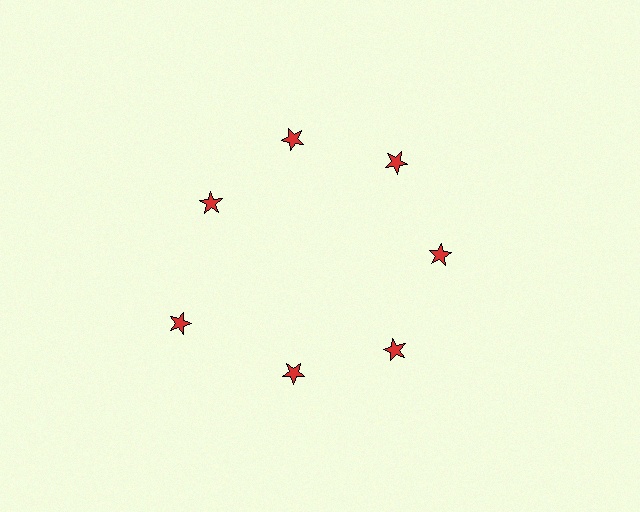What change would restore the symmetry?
The symmetry would be restored by moving it inward, back onto the ring so that all 7 stars sit at equal angles and equal distance from the center.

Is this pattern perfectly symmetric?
No. The 7 red stars are arranged in a ring, but one element near the 8 o'clock position is pushed outward from the center, breaking the 7-fold rotational symmetry.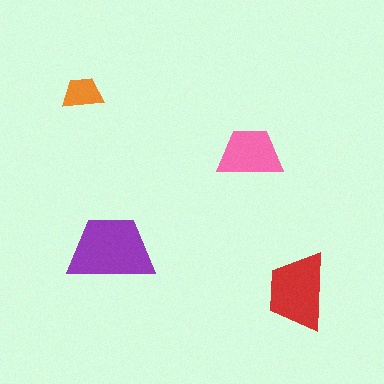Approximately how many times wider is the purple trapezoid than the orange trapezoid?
About 2 times wider.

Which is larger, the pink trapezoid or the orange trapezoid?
The pink one.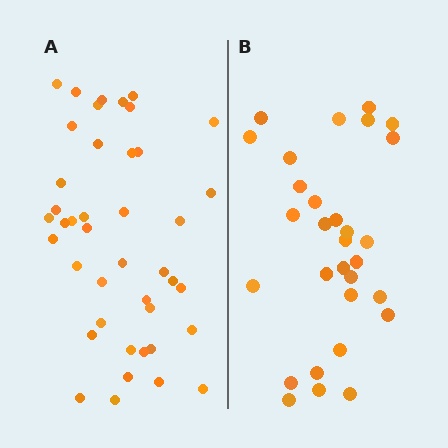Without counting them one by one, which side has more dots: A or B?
Region A (the left region) has more dots.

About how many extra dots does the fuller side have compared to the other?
Region A has roughly 12 or so more dots than region B.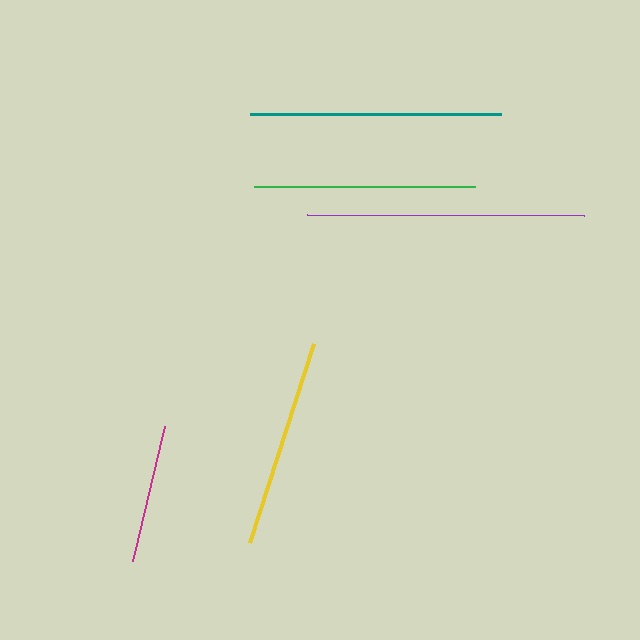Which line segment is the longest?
The purple line is the longest at approximately 277 pixels.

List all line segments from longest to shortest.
From longest to shortest: purple, teal, green, yellow, magenta.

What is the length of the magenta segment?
The magenta segment is approximately 139 pixels long.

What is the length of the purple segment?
The purple segment is approximately 277 pixels long.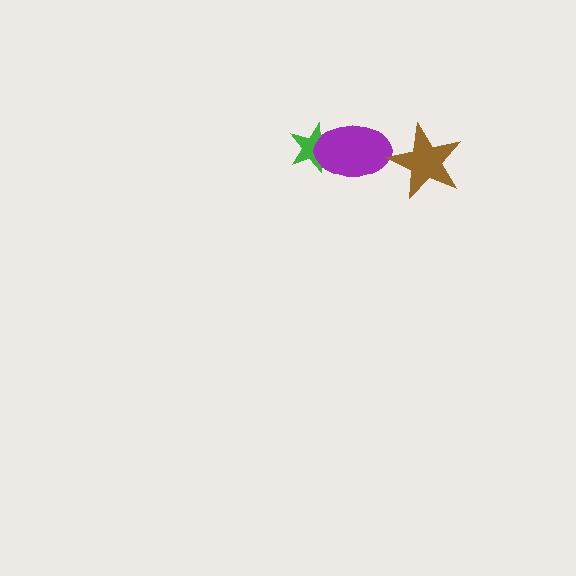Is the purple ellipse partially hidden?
No, no other shape covers it.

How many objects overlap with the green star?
1 object overlaps with the green star.